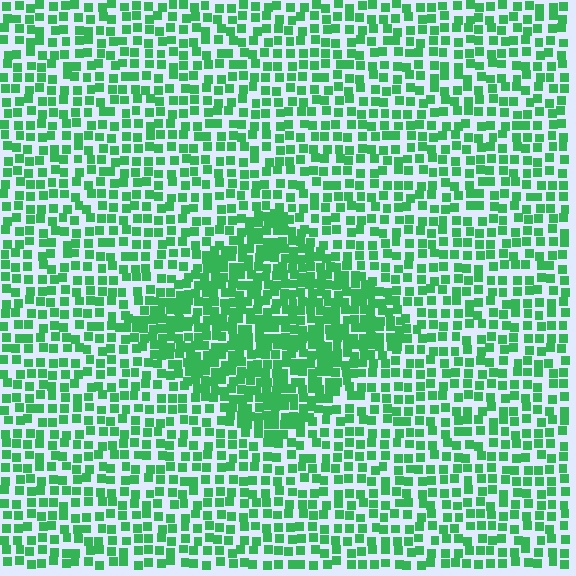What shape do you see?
I see a diamond.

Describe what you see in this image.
The image contains small green elements arranged at two different densities. A diamond-shaped region is visible where the elements are more densely packed than the surrounding area.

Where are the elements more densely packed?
The elements are more densely packed inside the diamond boundary.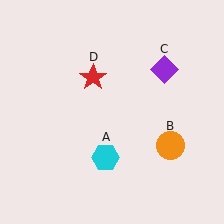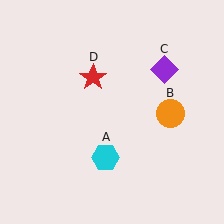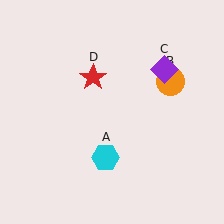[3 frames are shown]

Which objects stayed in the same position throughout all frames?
Cyan hexagon (object A) and purple diamond (object C) and red star (object D) remained stationary.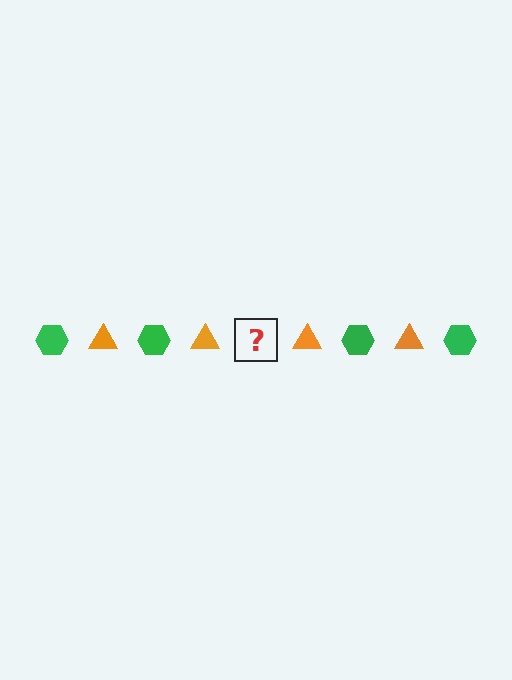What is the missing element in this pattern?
The missing element is a green hexagon.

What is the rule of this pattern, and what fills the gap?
The rule is that the pattern alternates between green hexagon and orange triangle. The gap should be filled with a green hexagon.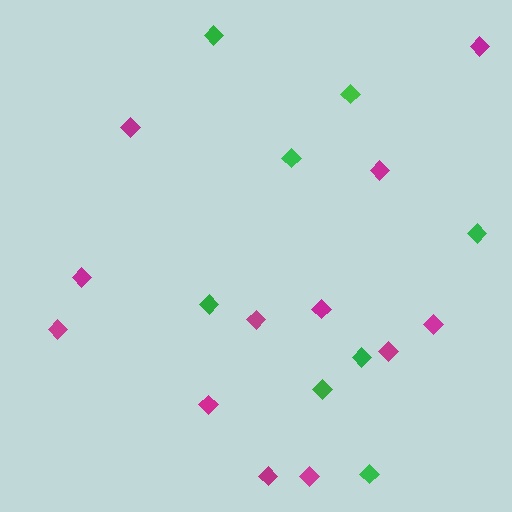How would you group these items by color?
There are 2 groups: one group of magenta diamonds (12) and one group of green diamonds (8).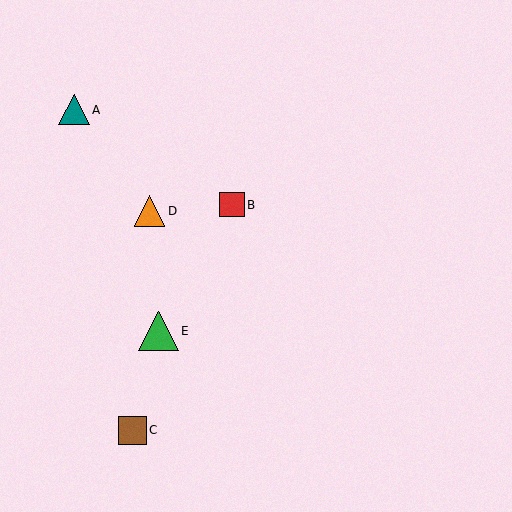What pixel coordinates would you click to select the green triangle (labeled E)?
Click at (159, 331) to select the green triangle E.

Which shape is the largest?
The green triangle (labeled E) is the largest.